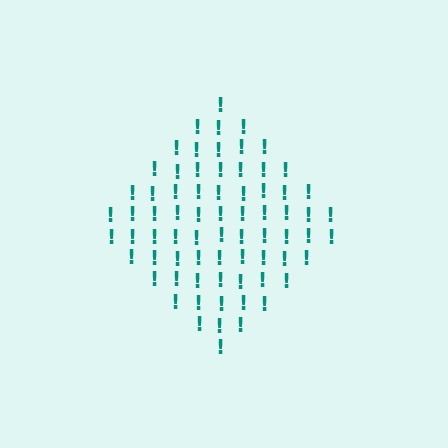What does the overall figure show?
The overall figure shows a diamond.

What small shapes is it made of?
It is made of small exclamation marks.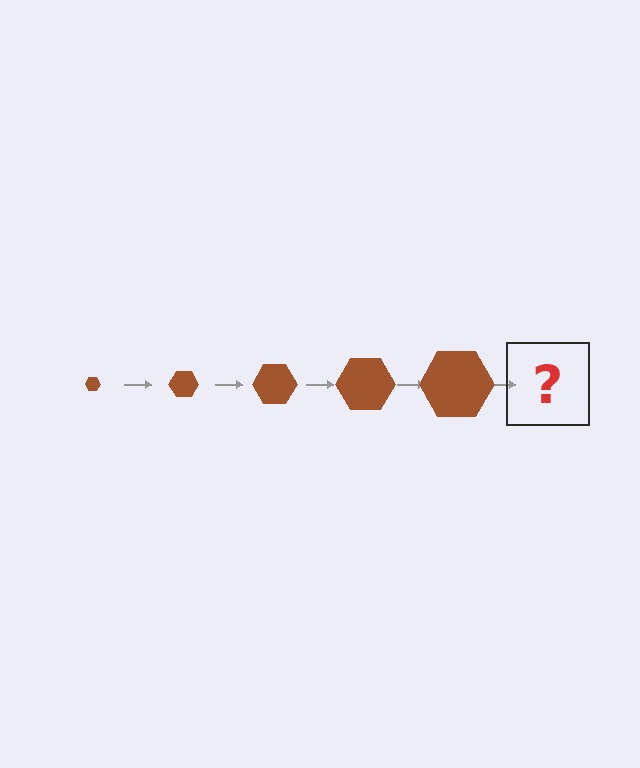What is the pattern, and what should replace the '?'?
The pattern is that the hexagon gets progressively larger each step. The '?' should be a brown hexagon, larger than the previous one.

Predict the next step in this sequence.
The next step is a brown hexagon, larger than the previous one.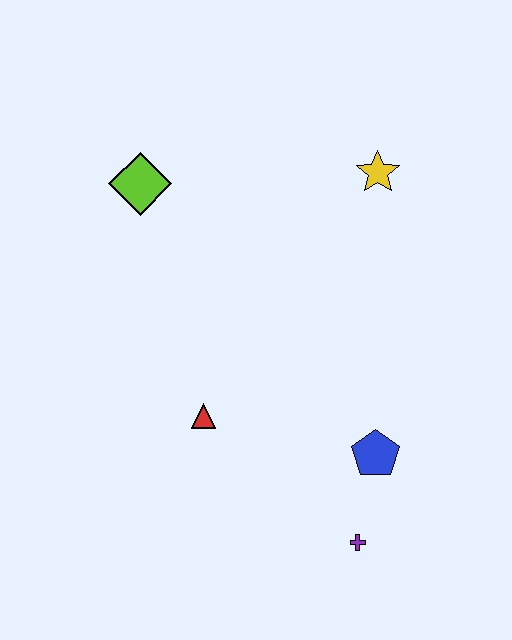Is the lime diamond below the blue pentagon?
No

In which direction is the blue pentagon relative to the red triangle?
The blue pentagon is to the right of the red triangle.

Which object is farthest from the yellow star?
The purple cross is farthest from the yellow star.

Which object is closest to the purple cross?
The blue pentagon is closest to the purple cross.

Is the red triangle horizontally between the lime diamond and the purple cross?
Yes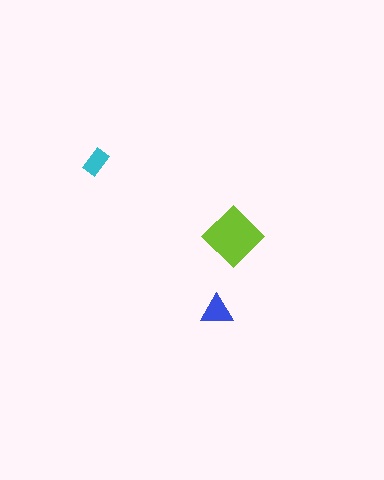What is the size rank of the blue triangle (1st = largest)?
2nd.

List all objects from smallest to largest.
The cyan rectangle, the blue triangle, the lime diamond.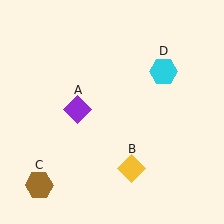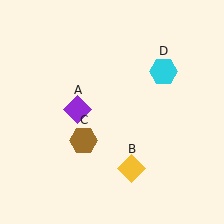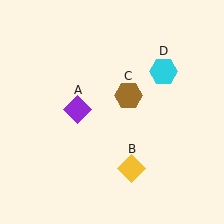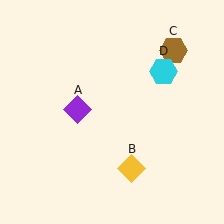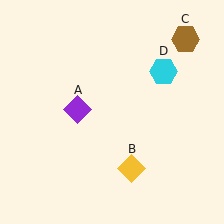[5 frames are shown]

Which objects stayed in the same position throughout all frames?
Purple diamond (object A) and yellow diamond (object B) and cyan hexagon (object D) remained stationary.